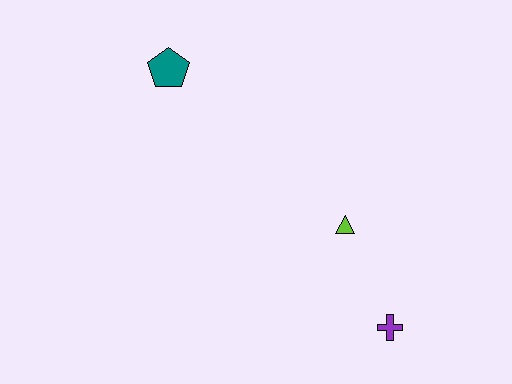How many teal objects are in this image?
There is 1 teal object.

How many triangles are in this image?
There is 1 triangle.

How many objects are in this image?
There are 3 objects.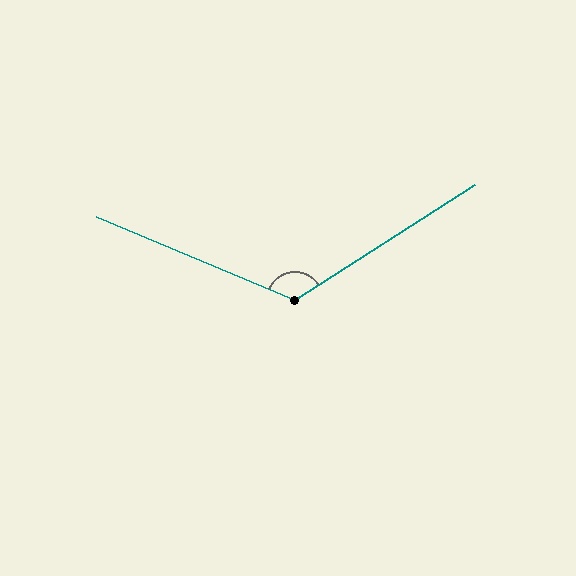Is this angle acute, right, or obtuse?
It is obtuse.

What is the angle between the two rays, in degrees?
Approximately 125 degrees.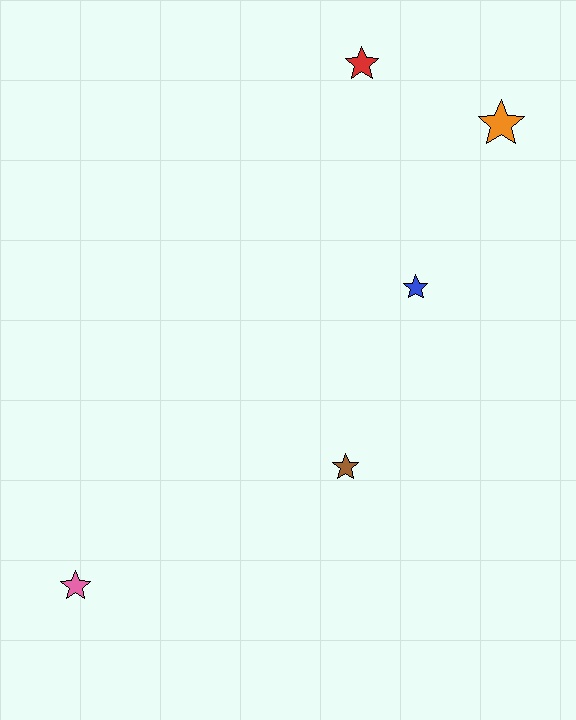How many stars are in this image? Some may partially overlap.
There are 5 stars.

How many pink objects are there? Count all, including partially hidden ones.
There is 1 pink object.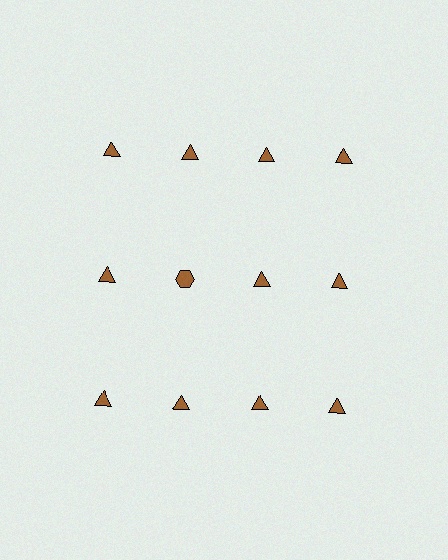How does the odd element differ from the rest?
It has a different shape: hexagon instead of triangle.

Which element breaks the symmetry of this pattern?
The brown hexagon in the second row, second from left column breaks the symmetry. All other shapes are brown triangles.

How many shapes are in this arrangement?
There are 12 shapes arranged in a grid pattern.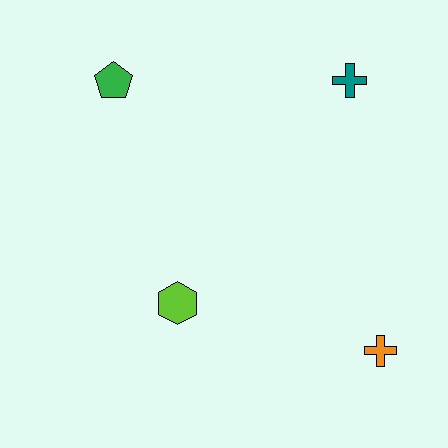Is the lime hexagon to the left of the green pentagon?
No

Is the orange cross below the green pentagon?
Yes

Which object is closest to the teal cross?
The green pentagon is closest to the teal cross.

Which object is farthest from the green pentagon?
The orange cross is farthest from the green pentagon.